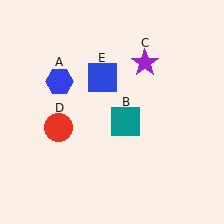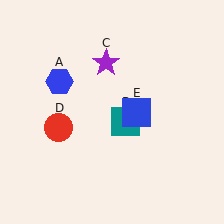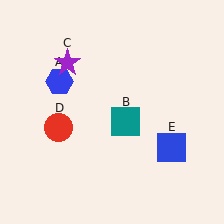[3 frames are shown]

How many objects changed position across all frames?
2 objects changed position: purple star (object C), blue square (object E).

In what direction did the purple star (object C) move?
The purple star (object C) moved left.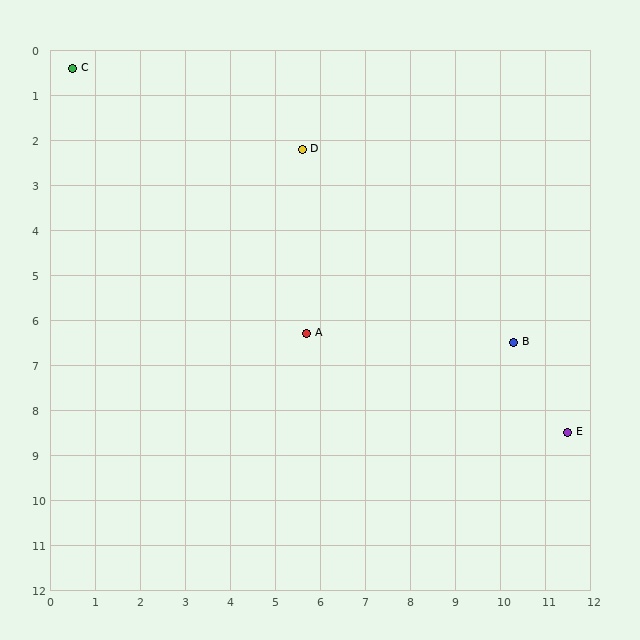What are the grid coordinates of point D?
Point D is at approximately (5.6, 2.2).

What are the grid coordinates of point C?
Point C is at approximately (0.5, 0.4).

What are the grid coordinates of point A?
Point A is at approximately (5.7, 6.3).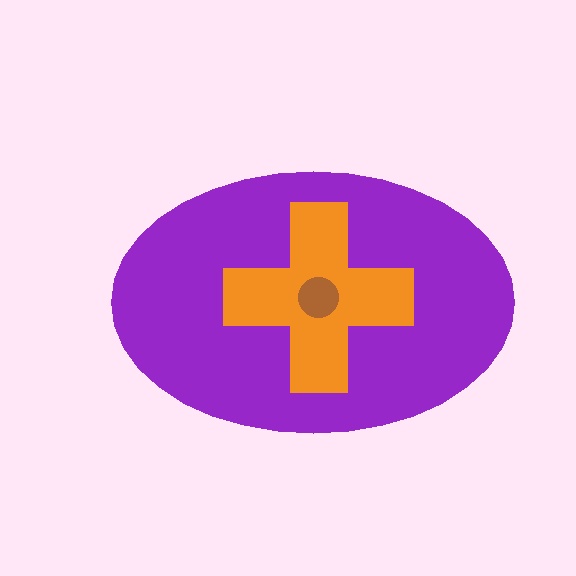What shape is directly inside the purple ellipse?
The orange cross.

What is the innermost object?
The brown circle.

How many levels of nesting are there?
3.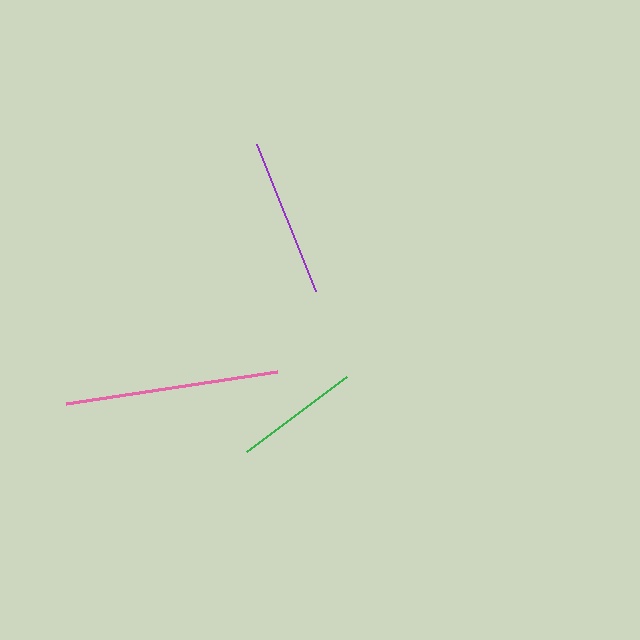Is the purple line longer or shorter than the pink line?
The pink line is longer than the purple line.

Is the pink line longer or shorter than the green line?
The pink line is longer than the green line.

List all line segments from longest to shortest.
From longest to shortest: pink, purple, green.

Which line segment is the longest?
The pink line is the longest at approximately 213 pixels.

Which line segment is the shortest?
The green line is the shortest at approximately 125 pixels.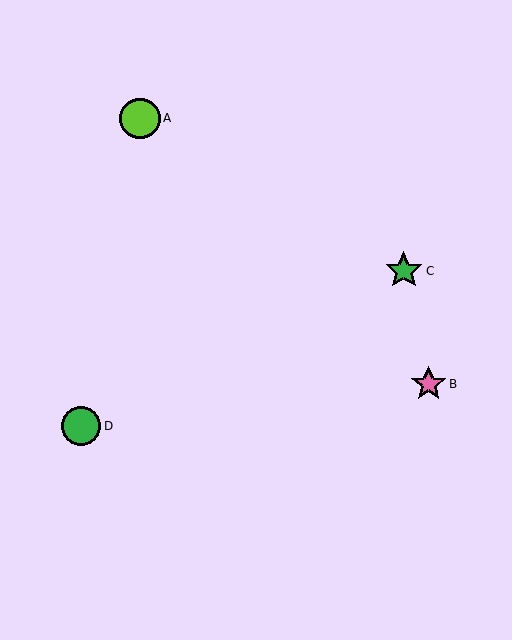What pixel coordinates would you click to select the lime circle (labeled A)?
Click at (140, 118) to select the lime circle A.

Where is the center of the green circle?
The center of the green circle is at (81, 426).